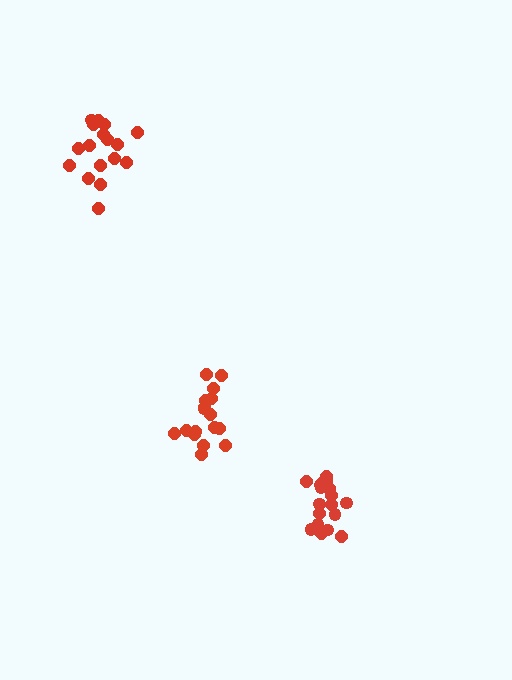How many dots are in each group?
Group 1: 17 dots, Group 2: 17 dots, Group 3: 18 dots (52 total).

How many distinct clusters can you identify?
There are 3 distinct clusters.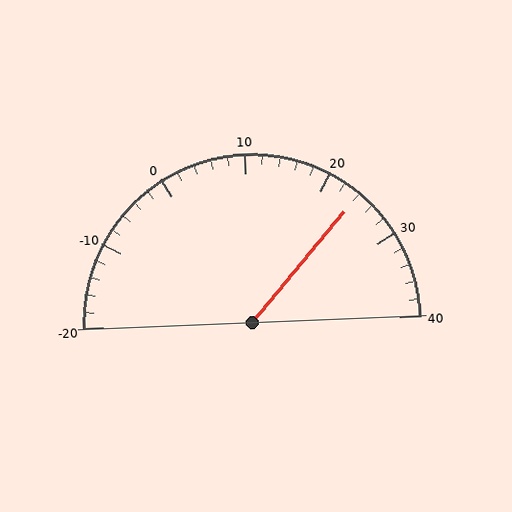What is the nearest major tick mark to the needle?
The nearest major tick mark is 20.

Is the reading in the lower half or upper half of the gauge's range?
The reading is in the upper half of the range (-20 to 40).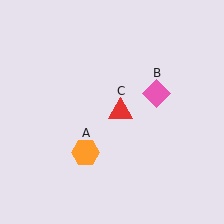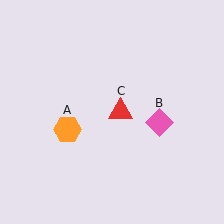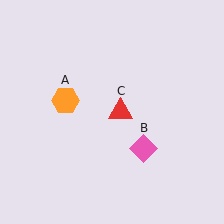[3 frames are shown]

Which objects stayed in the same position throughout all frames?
Red triangle (object C) remained stationary.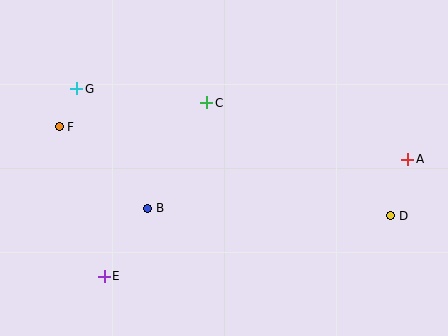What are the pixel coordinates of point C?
Point C is at (207, 103).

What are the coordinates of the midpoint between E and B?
The midpoint between E and B is at (126, 242).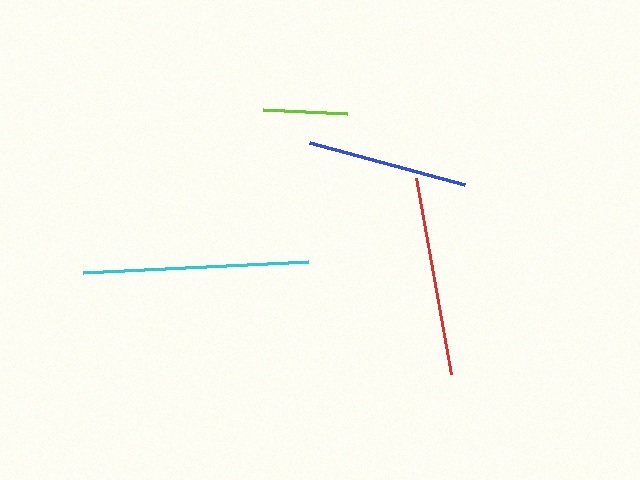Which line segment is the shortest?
The lime line is the shortest at approximately 84 pixels.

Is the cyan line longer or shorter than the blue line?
The cyan line is longer than the blue line.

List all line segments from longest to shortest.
From longest to shortest: cyan, red, blue, lime.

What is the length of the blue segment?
The blue segment is approximately 160 pixels long.